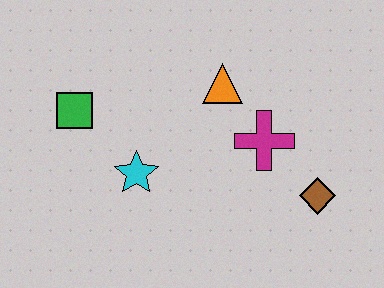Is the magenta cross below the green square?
Yes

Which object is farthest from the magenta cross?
The green square is farthest from the magenta cross.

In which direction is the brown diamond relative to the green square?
The brown diamond is to the right of the green square.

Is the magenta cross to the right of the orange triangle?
Yes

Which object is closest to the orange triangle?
The magenta cross is closest to the orange triangle.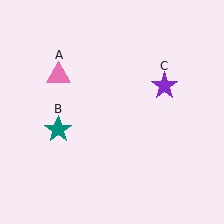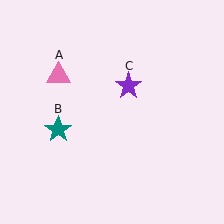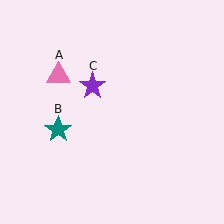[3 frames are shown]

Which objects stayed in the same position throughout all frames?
Pink triangle (object A) and teal star (object B) remained stationary.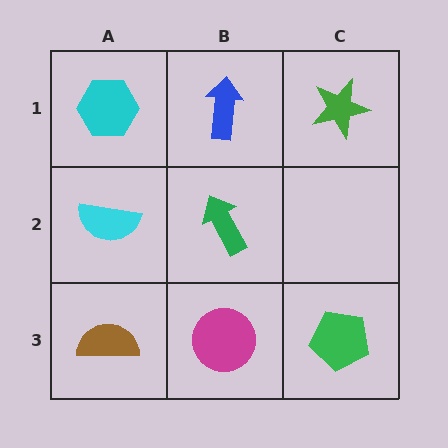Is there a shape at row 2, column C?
No, that cell is empty.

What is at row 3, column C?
A green pentagon.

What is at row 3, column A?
A brown semicircle.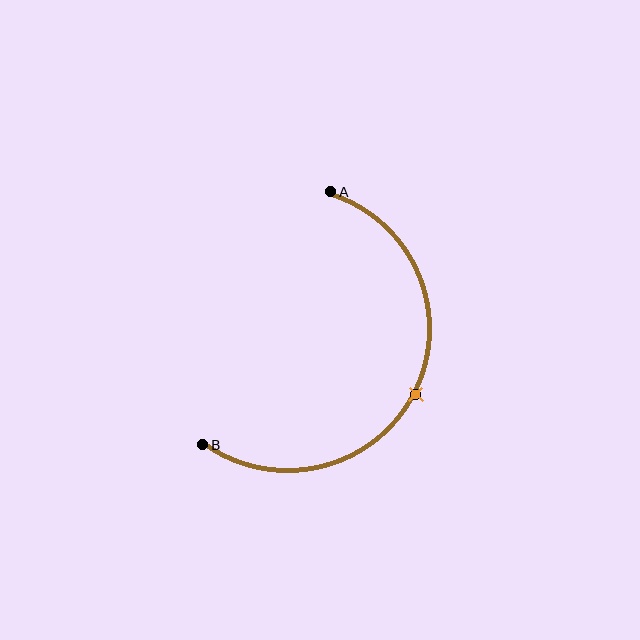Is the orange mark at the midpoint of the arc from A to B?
Yes. The orange mark lies on the arc at equal arc-length from both A and B — it is the arc midpoint.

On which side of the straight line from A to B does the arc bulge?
The arc bulges to the right of the straight line connecting A and B.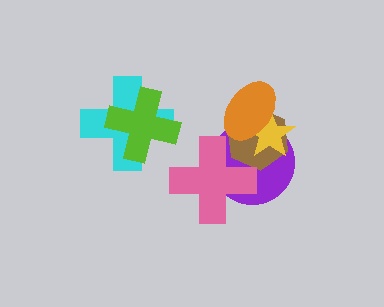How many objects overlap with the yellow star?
3 objects overlap with the yellow star.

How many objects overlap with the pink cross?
2 objects overlap with the pink cross.